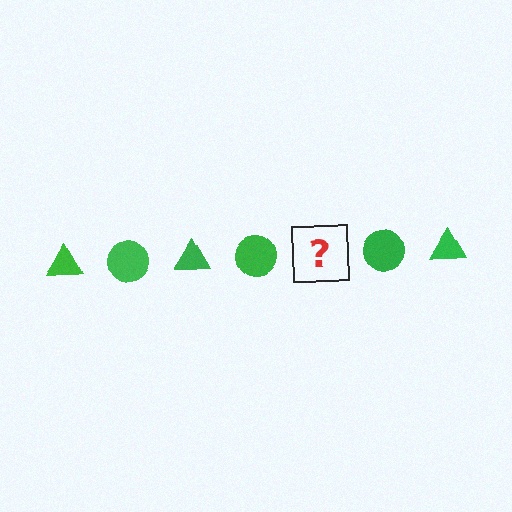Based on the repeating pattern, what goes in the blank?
The blank should be a green triangle.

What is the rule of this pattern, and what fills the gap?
The rule is that the pattern cycles through triangle, circle shapes in green. The gap should be filled with a green triangle.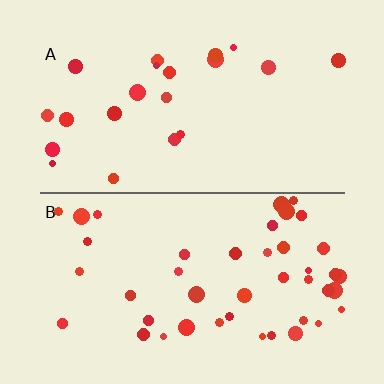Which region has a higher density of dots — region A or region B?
B (the bottom).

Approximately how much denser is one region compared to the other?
Approximately 2.1× — region B over region A.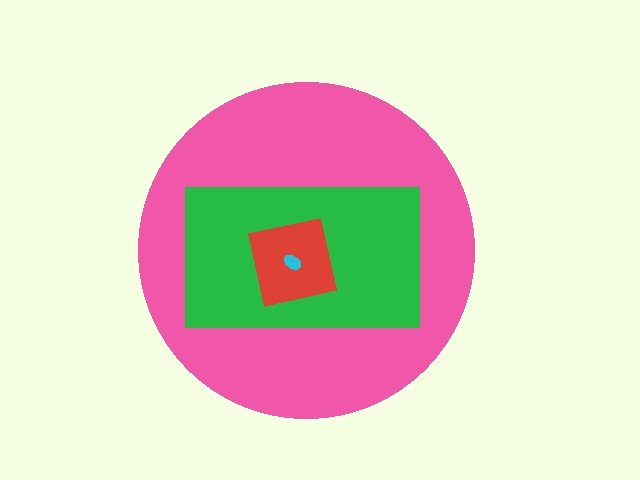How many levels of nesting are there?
4.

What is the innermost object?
The cyan ellipse.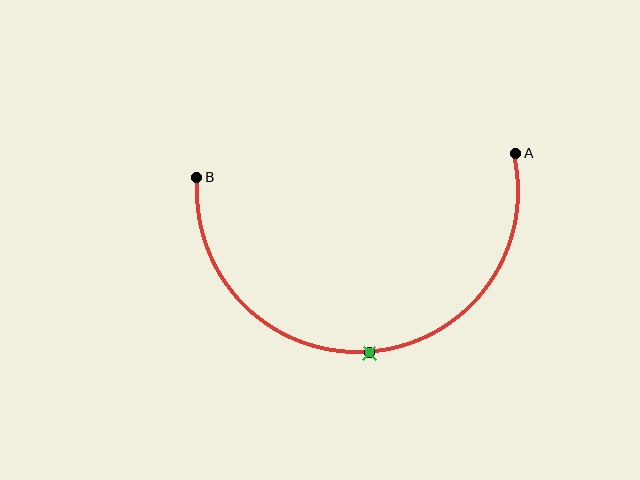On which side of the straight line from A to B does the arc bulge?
The arc bulges below the straight line connecting A and B.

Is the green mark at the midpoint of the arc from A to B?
Yes. The green mark lies on the arc at equal arc-length from both A and B — it is the arc midpoint.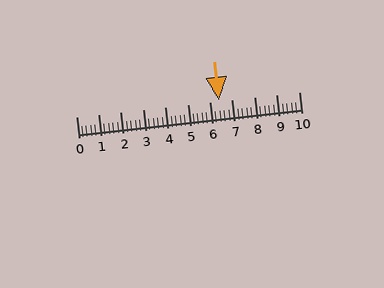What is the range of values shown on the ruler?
The ruler shows values from 0 to 10.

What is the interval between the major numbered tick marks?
The major tick marks are spaced 1 units apart.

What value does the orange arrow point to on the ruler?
The orange arrow points to approximately 6.4.